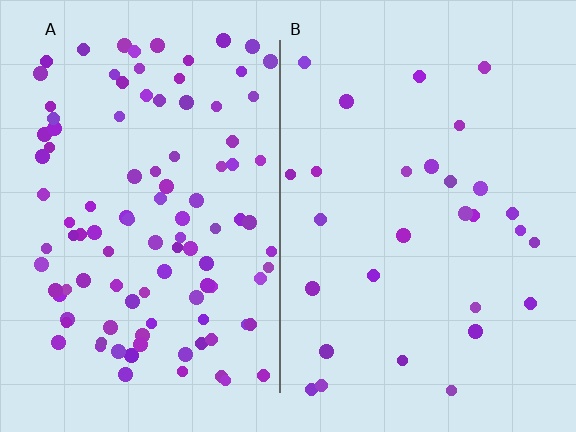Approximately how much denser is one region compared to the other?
Approximately 3.6× — region A over region B.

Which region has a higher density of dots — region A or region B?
A (the left).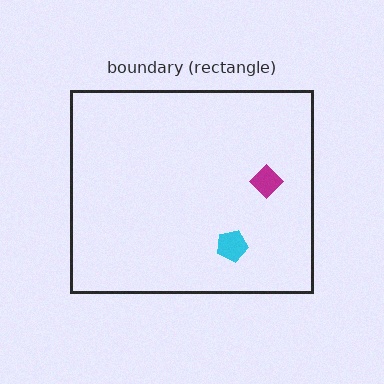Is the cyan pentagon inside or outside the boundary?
Inside.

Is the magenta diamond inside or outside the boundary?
Inside.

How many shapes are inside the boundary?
2 inside, 0 outside.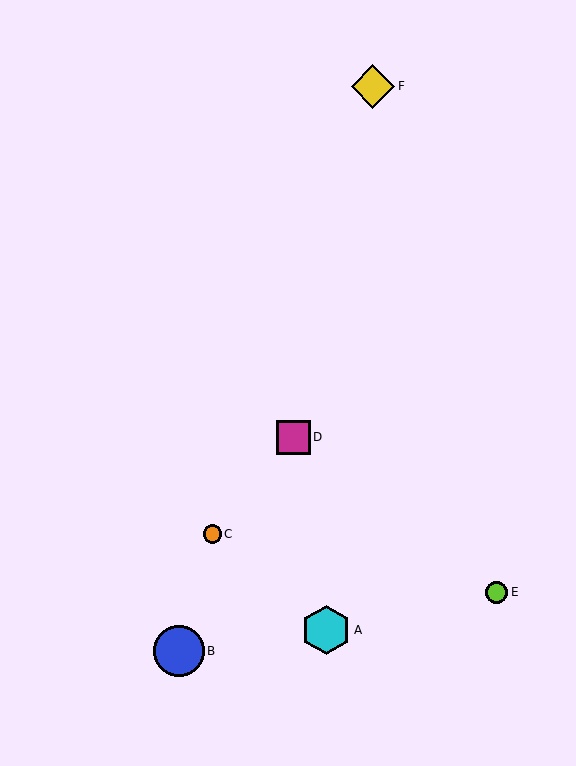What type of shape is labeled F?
Shape F is a yellow diamond.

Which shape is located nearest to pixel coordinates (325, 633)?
The cyan hexagon (labeled A) at (326, 630) is nearest to that location.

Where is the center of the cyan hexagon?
The center of the cyan hexagon is at (326, 630).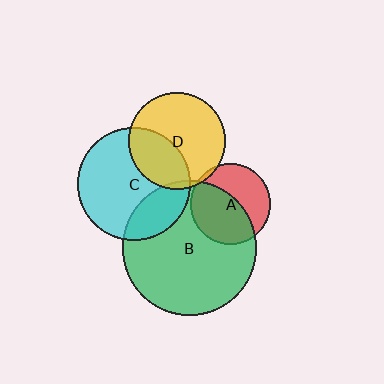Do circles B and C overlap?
Yes.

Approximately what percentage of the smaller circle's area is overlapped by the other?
Approximately 25%.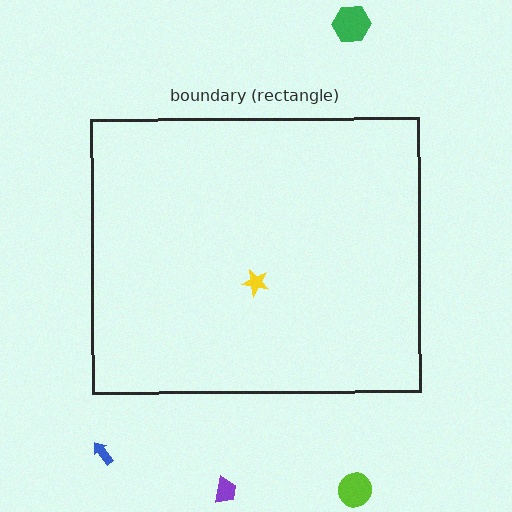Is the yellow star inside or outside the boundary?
Inside.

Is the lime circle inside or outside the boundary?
Outside.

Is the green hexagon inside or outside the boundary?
Outside.